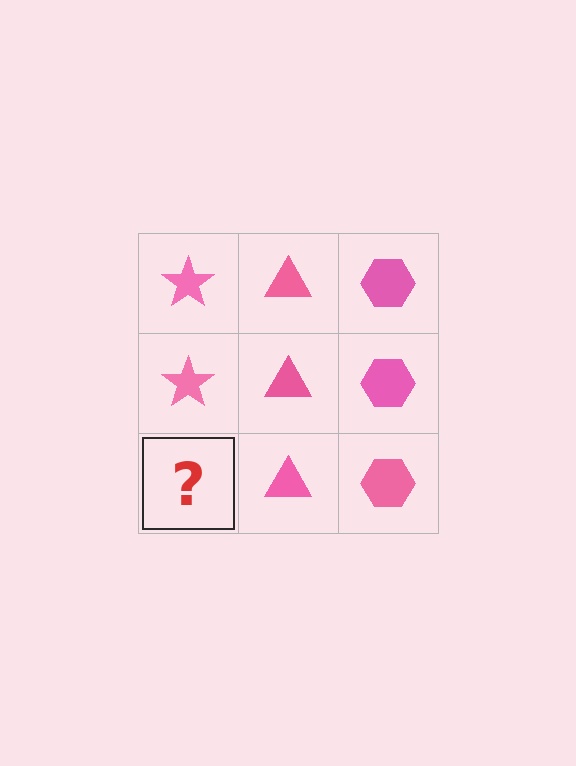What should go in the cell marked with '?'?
The missing cell should contain a pink star.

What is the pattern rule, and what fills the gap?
The rule is that each column has a consistent shape. The gap should be filled with a pink star.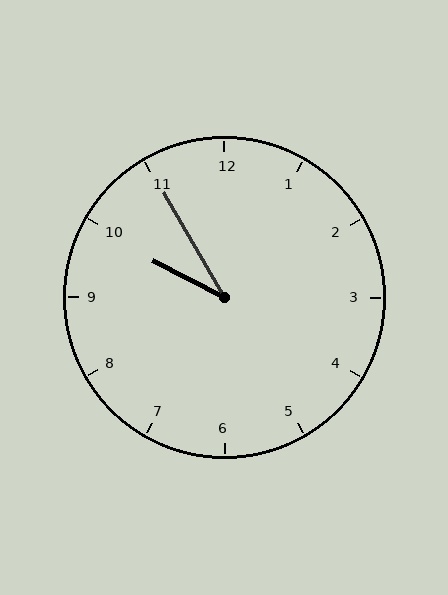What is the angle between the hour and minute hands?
Approximately 32 degrees.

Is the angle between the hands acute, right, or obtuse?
It is acute.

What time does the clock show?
9:55.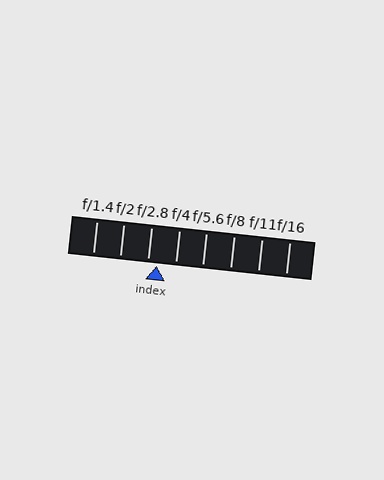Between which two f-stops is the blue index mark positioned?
The index mark is between f/2.8 and f/4.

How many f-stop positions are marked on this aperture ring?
There are 8 f-stop positions marked.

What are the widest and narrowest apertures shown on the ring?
The widest aperture shown is f/1.4 and the narrowest is f/16.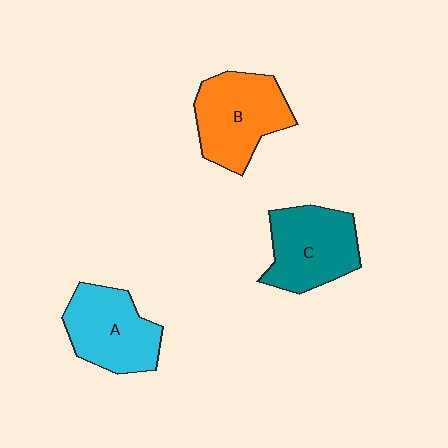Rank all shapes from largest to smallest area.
From largest to smallest: B (orange), C (teal), A (cyan).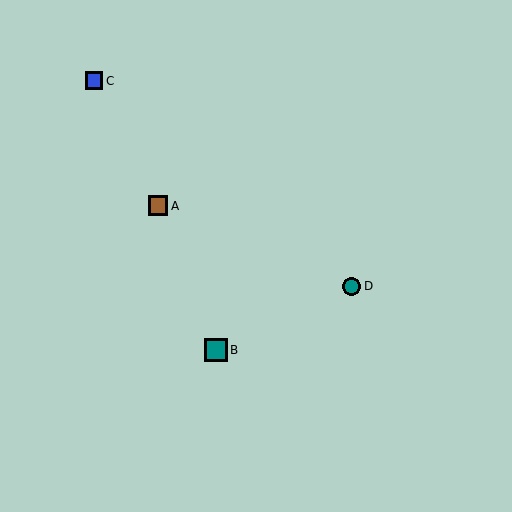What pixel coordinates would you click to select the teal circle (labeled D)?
Click at (352, 286) to select the teal circle D.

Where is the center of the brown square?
The center of the brown square is at (158, 206).